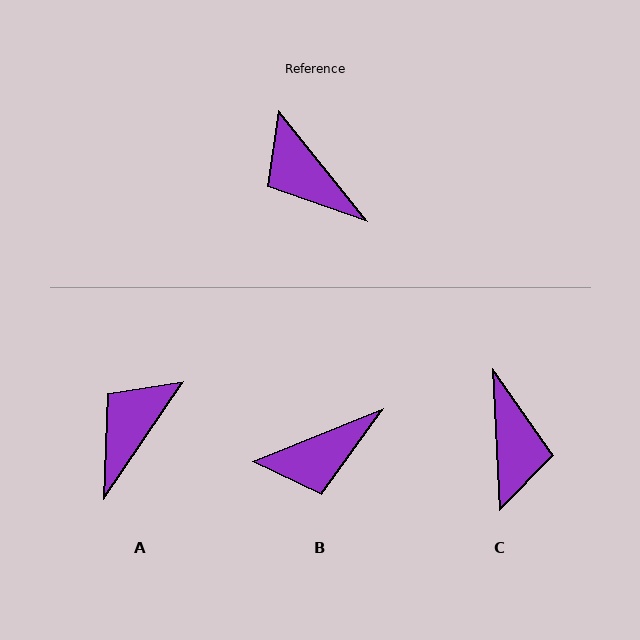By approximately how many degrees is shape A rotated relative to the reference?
Approximately 73 degrees clockwise.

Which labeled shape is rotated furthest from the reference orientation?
C, about 144 degrees away.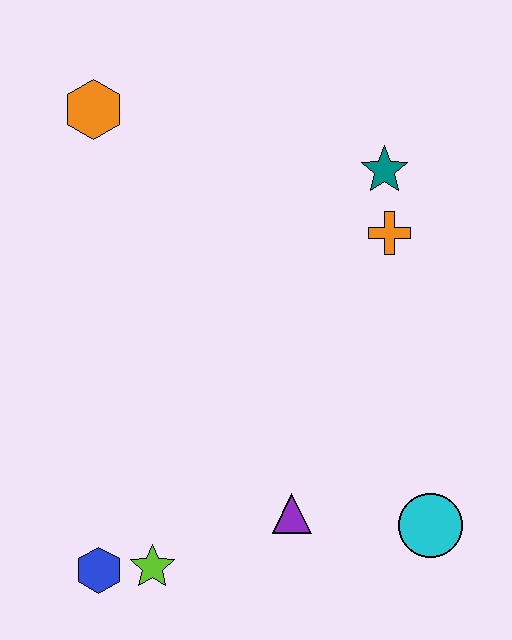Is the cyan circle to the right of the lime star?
Yes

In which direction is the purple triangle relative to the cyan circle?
The purple triangle is to the left of the cyan circle.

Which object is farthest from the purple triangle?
The orange hexagon is farthest from the purple triangle.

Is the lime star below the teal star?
Yes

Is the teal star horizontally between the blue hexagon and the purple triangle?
No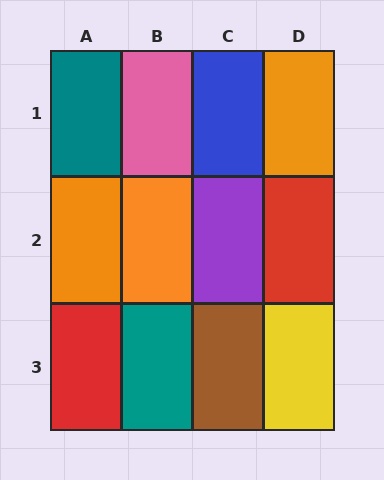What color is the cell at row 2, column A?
Orange.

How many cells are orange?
3 cells are orange.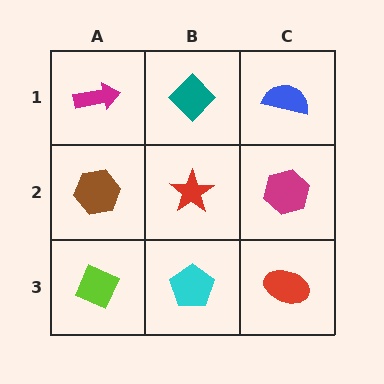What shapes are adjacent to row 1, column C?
A magenta hexagon (row 2, column C), a teal diamond (row 1, column B).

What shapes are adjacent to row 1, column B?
A red star (row 2, column B), a magenta arrow (row 1, column A), a blue semicircle (row 1, column C).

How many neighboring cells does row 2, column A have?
3.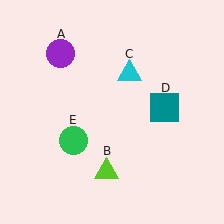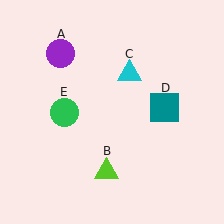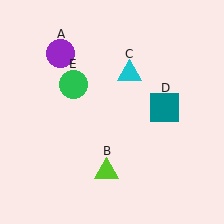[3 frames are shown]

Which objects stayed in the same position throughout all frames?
Purple circle (object A) and lime triangle (object B) and cyan triangle (object C) and teal square (object D) remained stationary.